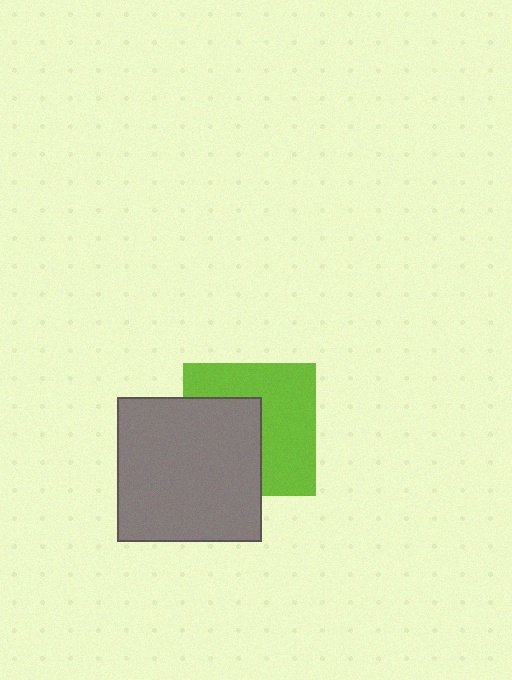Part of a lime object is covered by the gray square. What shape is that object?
It is a square.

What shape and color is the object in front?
The object in front is a gray square.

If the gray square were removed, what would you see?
You would see the complete lime square.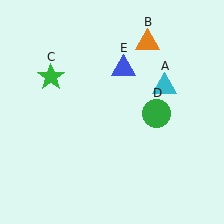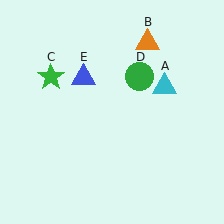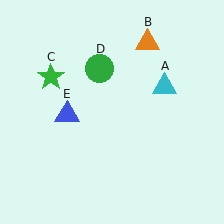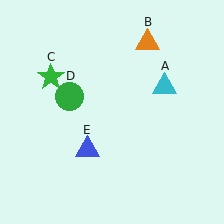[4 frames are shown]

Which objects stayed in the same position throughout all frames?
Cyan triangle (object A) and orange triangle (object B) and green star (object C) remained stationary.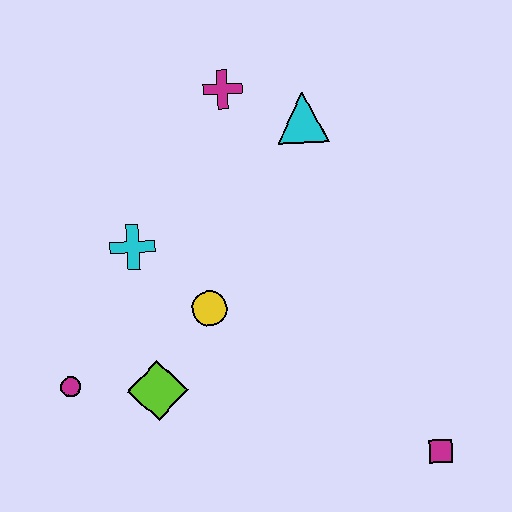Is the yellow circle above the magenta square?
Yes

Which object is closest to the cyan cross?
The yellow circle is closest to the cyan cross.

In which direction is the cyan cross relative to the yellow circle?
The cyan cross is to the left of the yellow circle.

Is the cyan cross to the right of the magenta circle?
Yes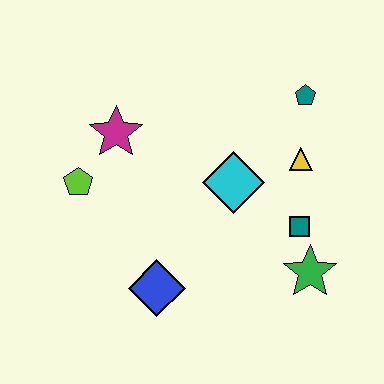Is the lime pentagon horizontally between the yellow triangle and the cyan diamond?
No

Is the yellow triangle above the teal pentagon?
No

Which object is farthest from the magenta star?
The green star is farthest from the magenta star.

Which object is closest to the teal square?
The green star is closest to the teal square.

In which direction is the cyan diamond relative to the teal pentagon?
The cyan diamond is below the teal pentagon.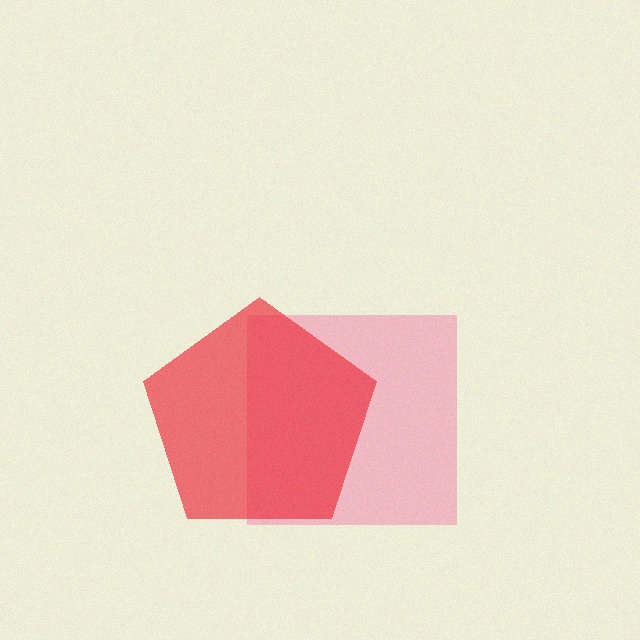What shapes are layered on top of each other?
The layered shapes are: a pink square, a red pentagon.